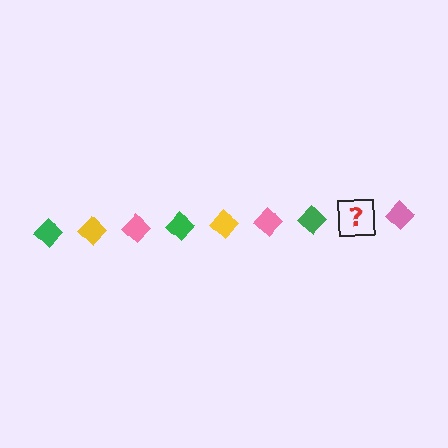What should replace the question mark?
The question mark should be replaced with a yellow diamond.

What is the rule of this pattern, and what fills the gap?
The rule is that the pattern cycles through green, yellow, pink diamonds. The gap should be filled with a yellow diamond.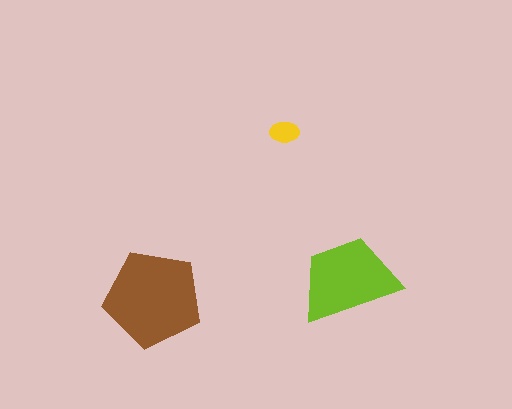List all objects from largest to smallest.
The brown pentagon, the lime trapezoid, the yellow ellipse.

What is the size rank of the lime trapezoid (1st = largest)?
2nd.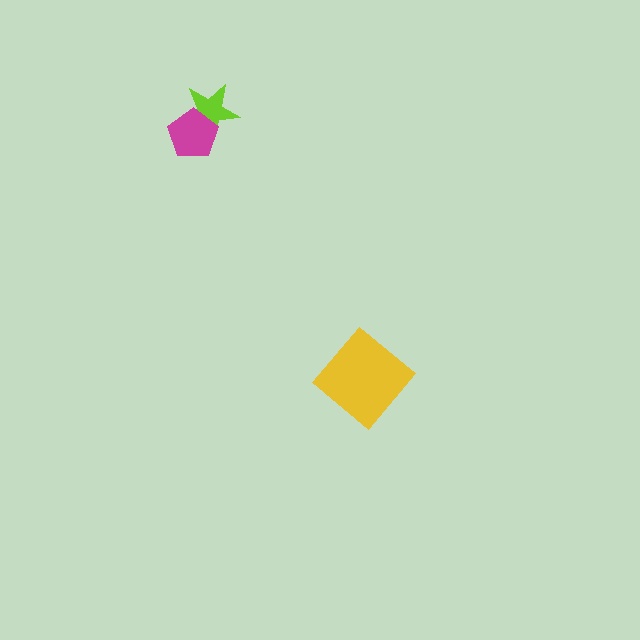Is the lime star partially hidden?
Yes, it is partially covered by another shape.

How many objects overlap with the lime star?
1 object overlaps with the lime star.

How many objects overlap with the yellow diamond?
0 objects overlap with the yellow diamond.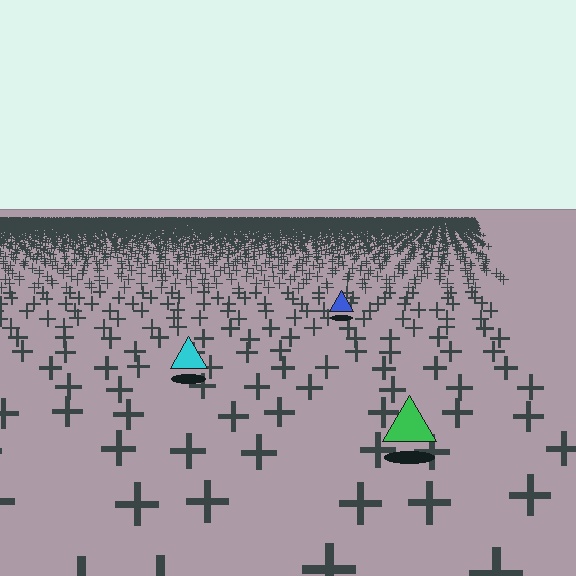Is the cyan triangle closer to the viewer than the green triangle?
No. The green triangle is closer — you can tell from the texture gradient: the ground texture is coarser near it.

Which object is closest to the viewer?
The green triangle is closest. The texture marks near it are larger and more spread out.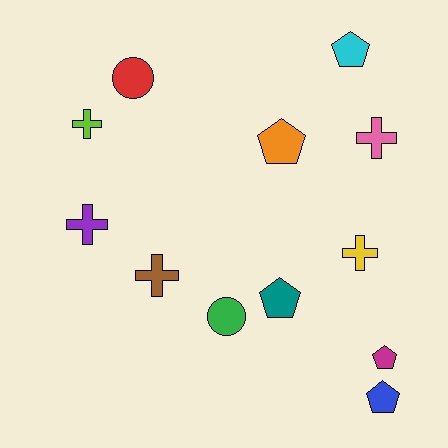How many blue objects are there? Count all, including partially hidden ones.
There is 1 blue object.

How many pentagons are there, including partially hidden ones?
There are 5 pentagons.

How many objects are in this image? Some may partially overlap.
There are 12 objects.